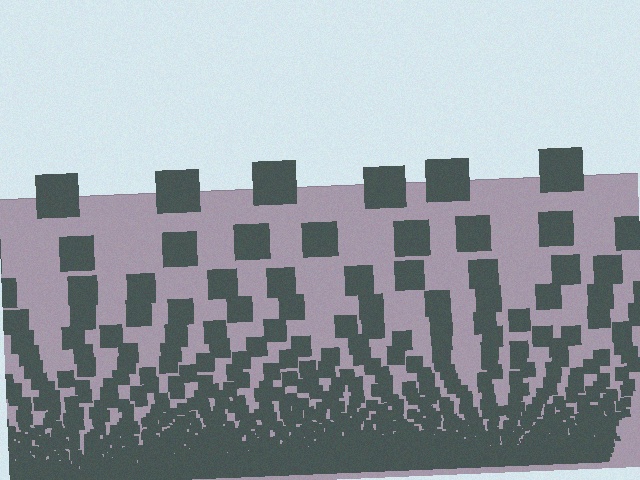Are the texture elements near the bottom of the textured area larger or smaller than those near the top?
Smaller. The gradient is inverted — elements near the bottom are smaller and denser.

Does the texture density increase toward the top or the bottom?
Density increases toward the bottom.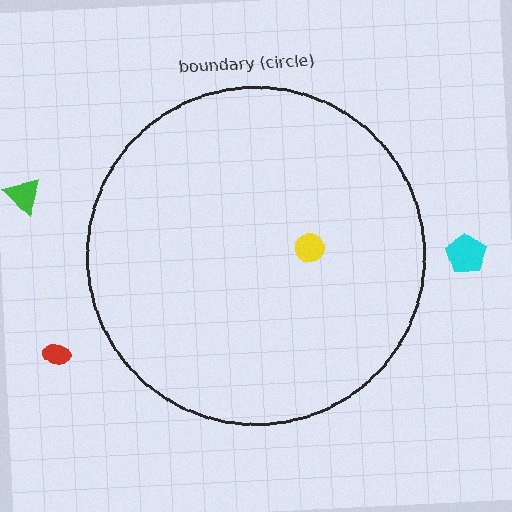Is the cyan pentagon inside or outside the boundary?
Outside.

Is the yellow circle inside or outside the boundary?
Inside.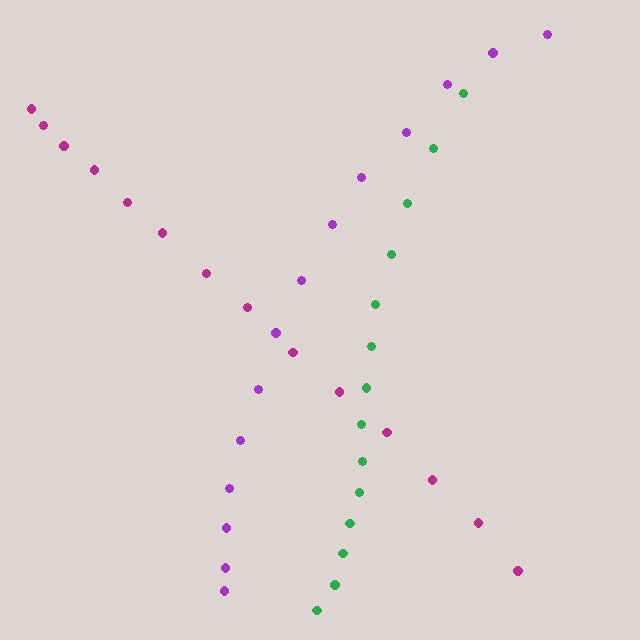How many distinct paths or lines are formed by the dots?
There are 3 distinct paths.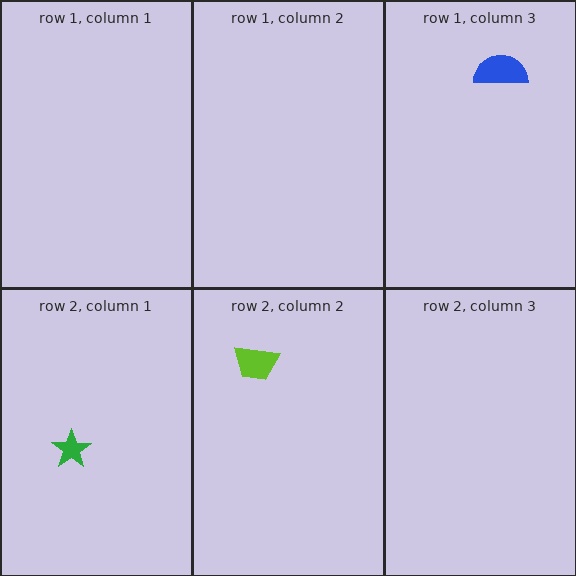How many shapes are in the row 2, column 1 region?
1.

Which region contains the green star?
The row 2, column 1 region.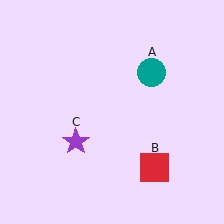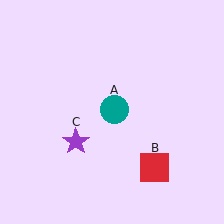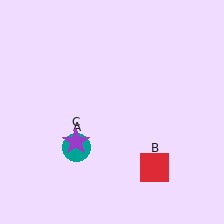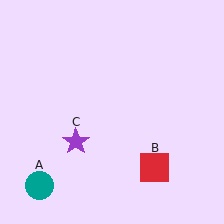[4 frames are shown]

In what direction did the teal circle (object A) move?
The teal circle (object A) moved down and to the left.